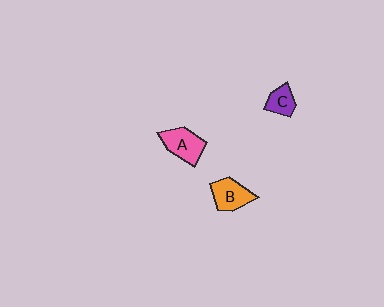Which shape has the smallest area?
Shape C (purple).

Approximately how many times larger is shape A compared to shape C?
Approximately 1.7 times.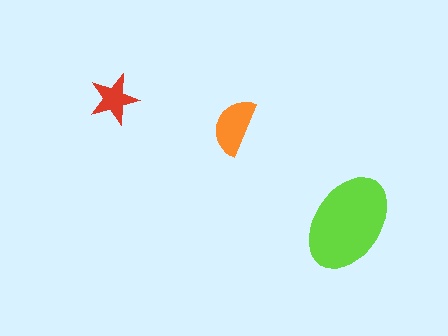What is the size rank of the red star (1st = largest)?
3rd.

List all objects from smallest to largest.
The red star, the orange semicircle, the lime ellipse.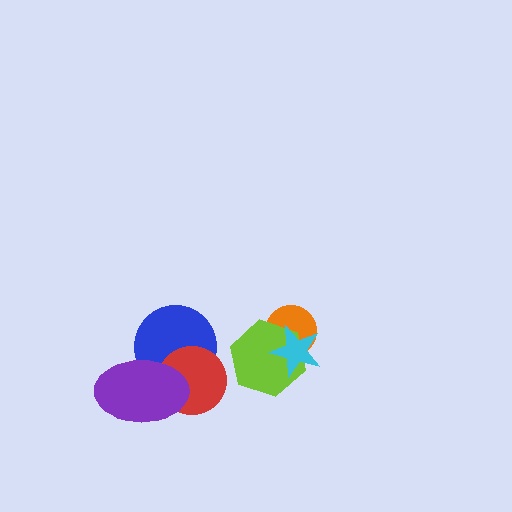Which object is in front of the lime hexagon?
The cyan star is in front of the lime hexagon.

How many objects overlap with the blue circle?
2 objects overlap with the blue circle.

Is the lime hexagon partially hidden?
Yes, it is partially covered by another shape.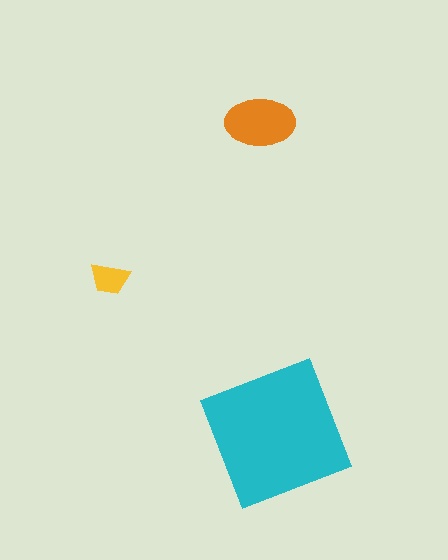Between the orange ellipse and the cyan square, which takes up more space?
The cyan square.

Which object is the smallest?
The yellow trapezoid.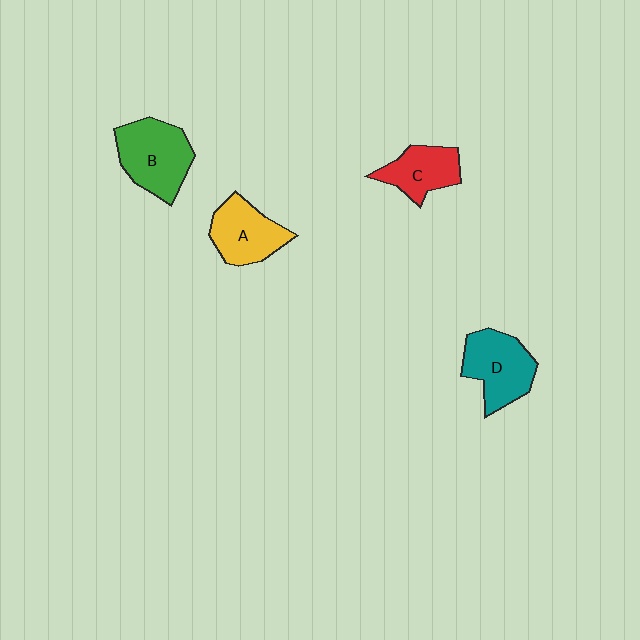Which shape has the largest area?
Shape B (green).